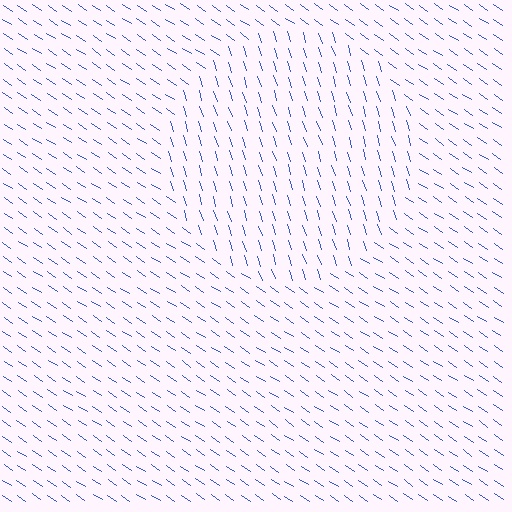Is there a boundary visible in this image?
Yes, there is a texture boundary formed by a change in line orientation.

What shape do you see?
I see a circle.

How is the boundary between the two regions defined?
The boundary is defined purely by a change in line orientation (approximately 38 degrees difference). All lines are the same color and thickness.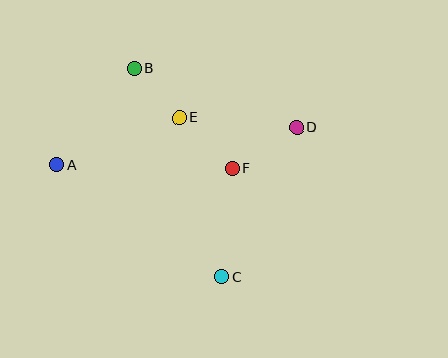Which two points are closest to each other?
Points B and E are closest to each other.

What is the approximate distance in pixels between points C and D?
The distance between C and D is approximately 167 pixels.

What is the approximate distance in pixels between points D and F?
The distance between D and F is approximately 76 pixels.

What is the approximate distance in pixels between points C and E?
The distance between C and E is approximately 164 pixels.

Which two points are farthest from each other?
Points A and D are farthest from each other.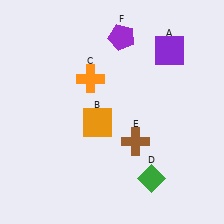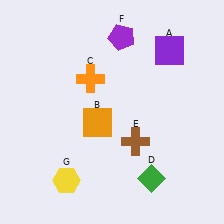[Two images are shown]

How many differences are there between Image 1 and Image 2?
There is 1 difference between the two images.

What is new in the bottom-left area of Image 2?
A yellow hexagon (G) was added in the bottom-left area of Image 2.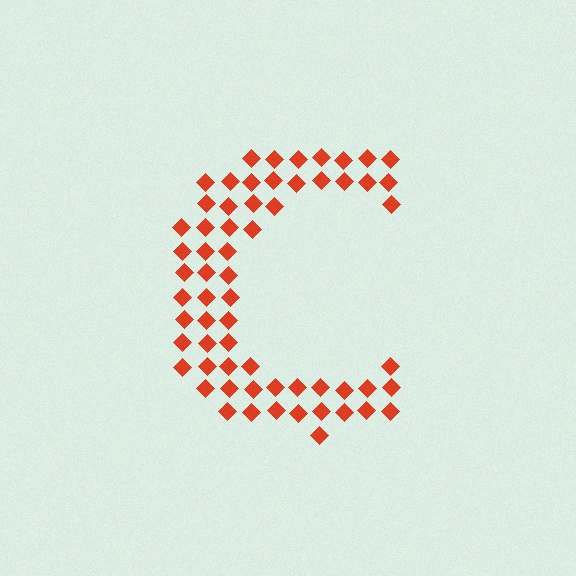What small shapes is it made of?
It is made of small diamonds.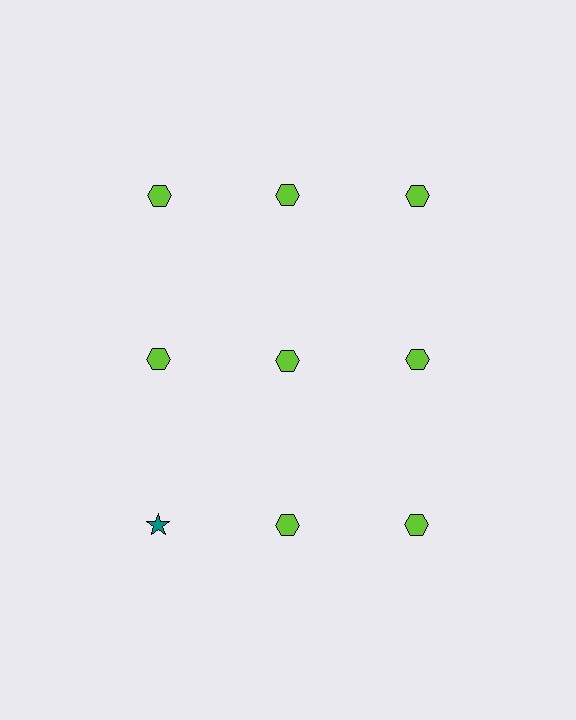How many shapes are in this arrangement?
There are 9 shapes arranged in a grid pattern.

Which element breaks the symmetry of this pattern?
The teal star in the third row, leftmost column breaks the symmetry. All other shapes are lime hexagons.